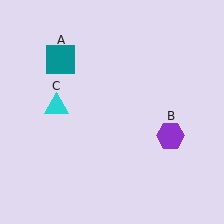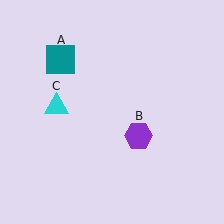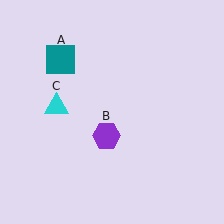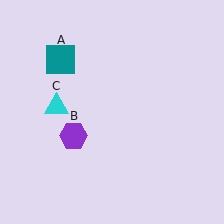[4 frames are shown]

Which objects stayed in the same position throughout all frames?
Teal square (object A) and cyan triangle (object C) remained stationary.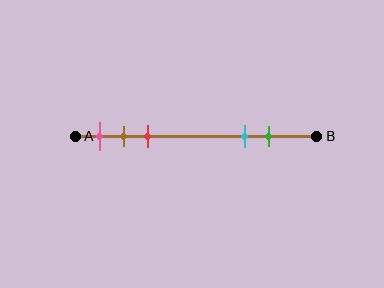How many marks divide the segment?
There are 5 marks dividing the segment.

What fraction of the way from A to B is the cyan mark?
The cyan mark is approximately 70% (0.7) of the way from A to B.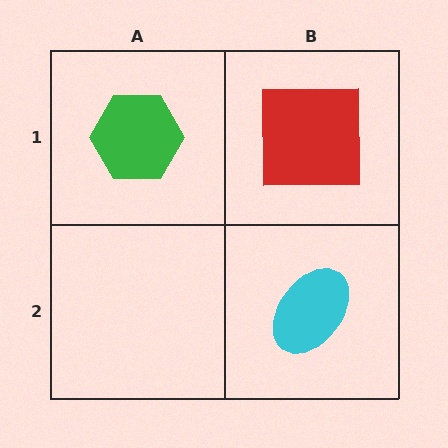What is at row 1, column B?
A red square.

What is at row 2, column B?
A cyan ellipse.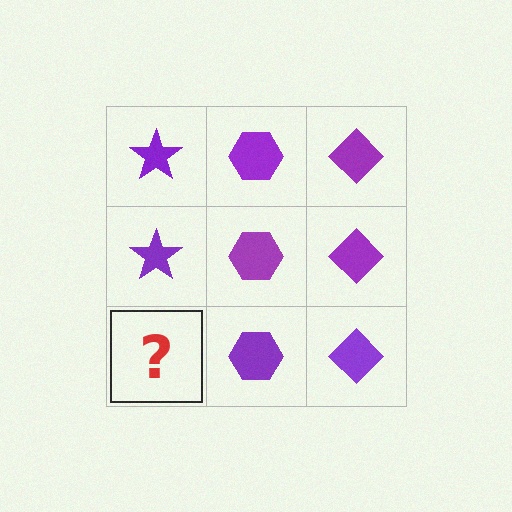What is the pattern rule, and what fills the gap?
The rule is that each column has a consistent shape. The gap should be filled with a purple star.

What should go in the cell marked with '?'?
The missing cell should contain a purple star.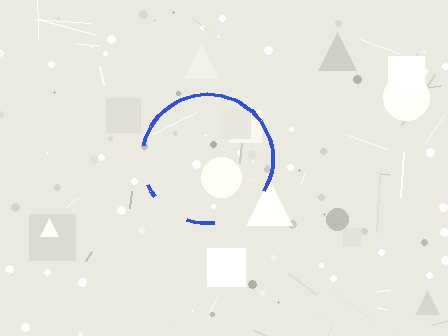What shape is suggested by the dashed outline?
The dashed outline suggests a circle.